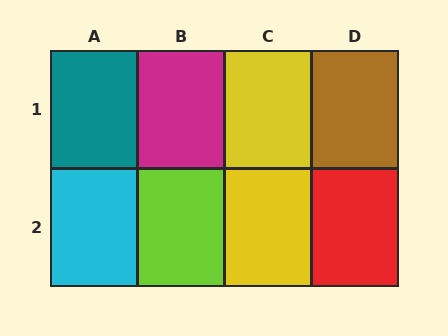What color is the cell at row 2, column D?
Red.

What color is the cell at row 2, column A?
Cyan.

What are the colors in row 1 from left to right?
Teal, magenta, yellow, brown.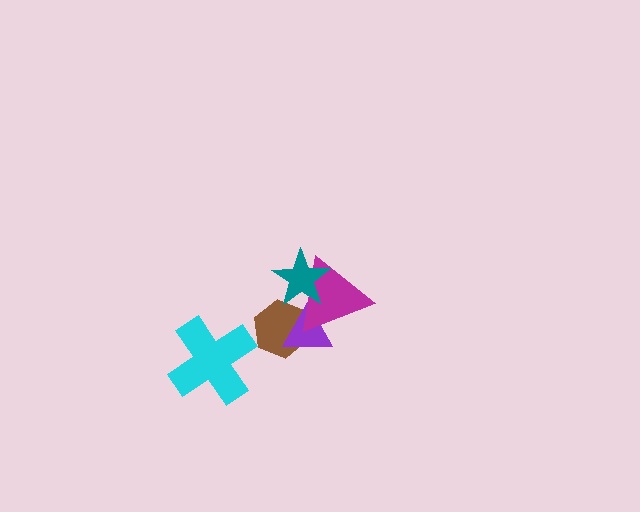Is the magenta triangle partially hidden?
Yes, it is partially covered by another shape.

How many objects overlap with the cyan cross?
0 objects overlap with the cyan cross.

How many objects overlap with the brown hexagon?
3 objects overlap with the brown hexagon.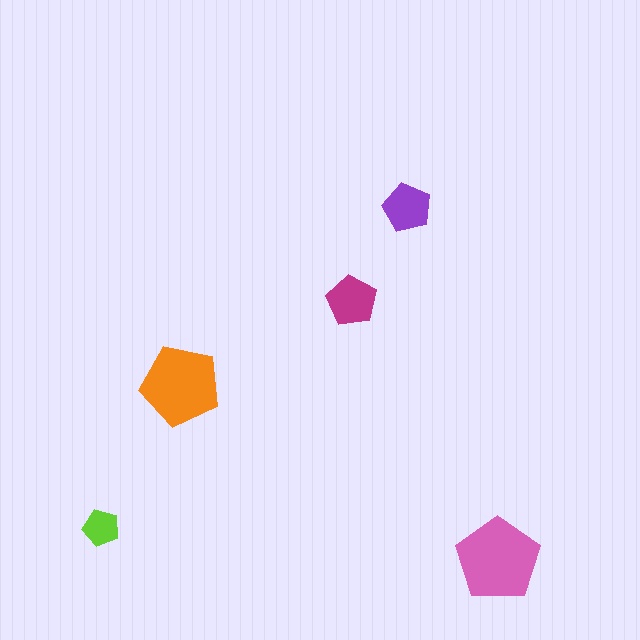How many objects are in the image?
There are 5 objects in the image.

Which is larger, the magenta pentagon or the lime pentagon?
The magenta one.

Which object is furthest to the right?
The pink pentagon is rightmost.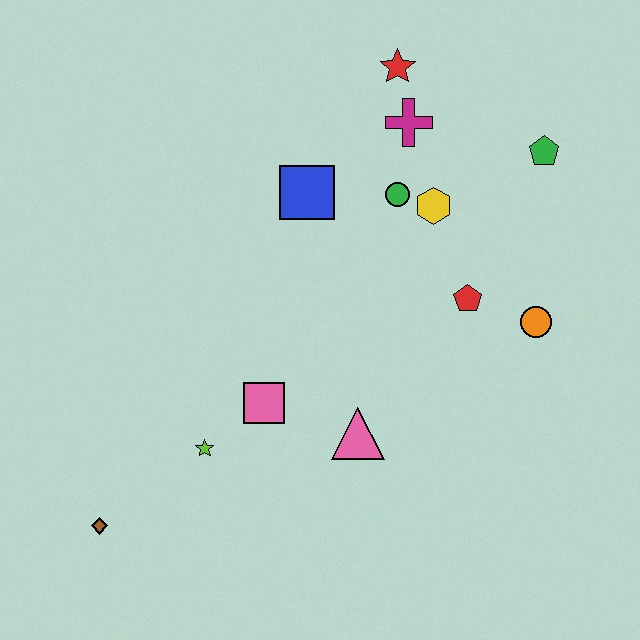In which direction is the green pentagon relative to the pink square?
The green pentagon is to the right of the pink square.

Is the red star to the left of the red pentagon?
Yes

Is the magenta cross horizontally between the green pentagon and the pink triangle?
Yes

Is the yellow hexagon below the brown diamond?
No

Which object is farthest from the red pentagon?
The brown diamond is farthest from the red pentagon.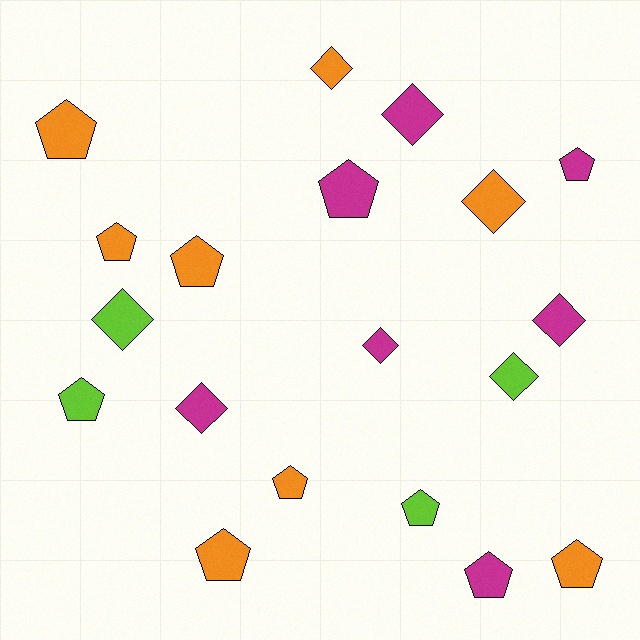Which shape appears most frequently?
Pentagon, with 11 objects.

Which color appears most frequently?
Orange, with 8 objects.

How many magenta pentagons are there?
There are 3 magenta pentagons.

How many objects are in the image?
There are 19 objects.